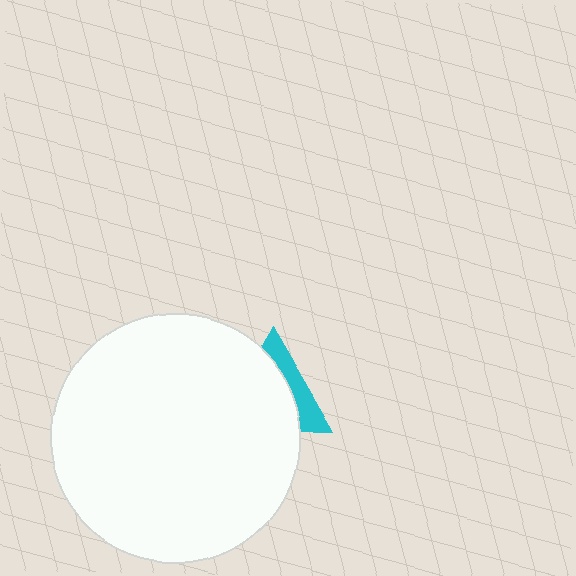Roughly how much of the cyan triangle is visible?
A small part of it is visible (roughly 32%).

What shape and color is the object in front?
The object in front is a white circle.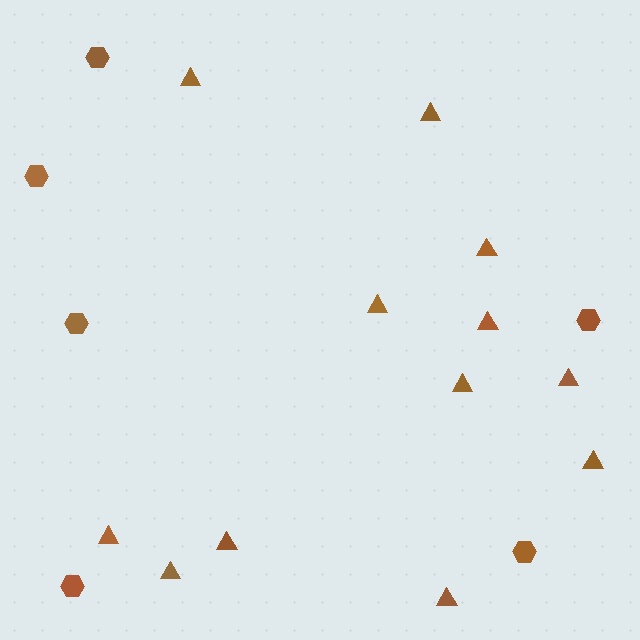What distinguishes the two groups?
There are 2 groups: one group of triangles (12) and one group of hexagons (6).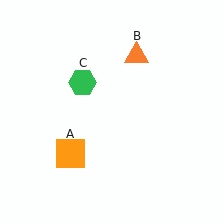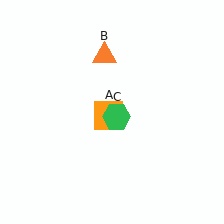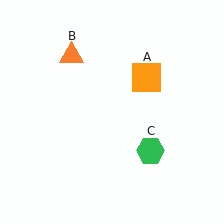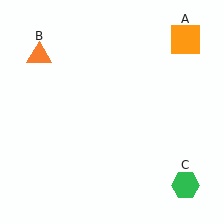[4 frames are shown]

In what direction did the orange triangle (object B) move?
The orange triangle (object B) moved left.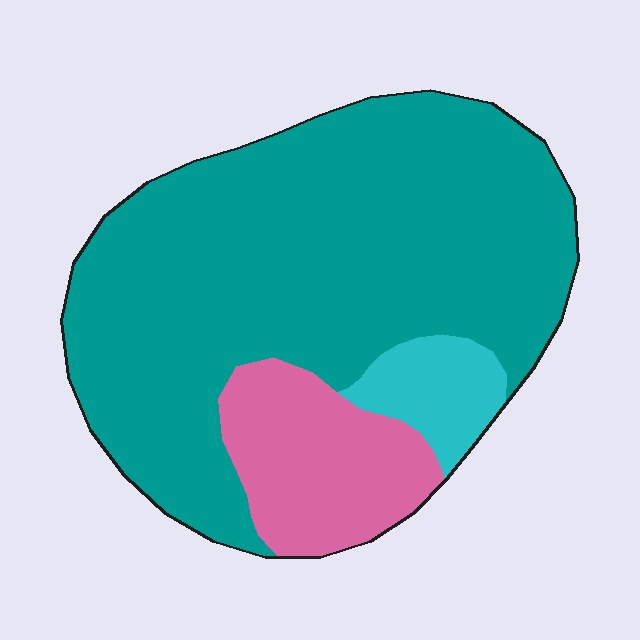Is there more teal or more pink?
Teal.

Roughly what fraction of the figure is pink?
Pink covers 17% of the figure.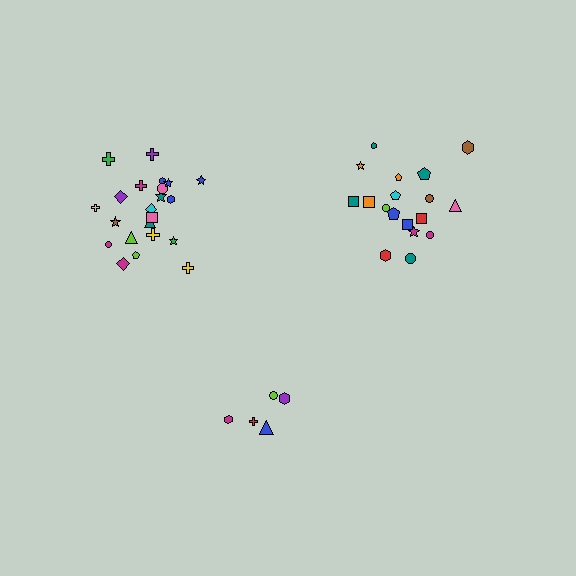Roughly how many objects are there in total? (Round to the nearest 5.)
Roughly 45 objects in total.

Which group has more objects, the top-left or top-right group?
The top-left group.